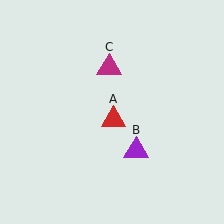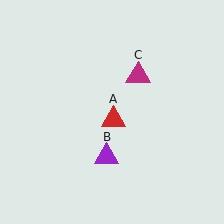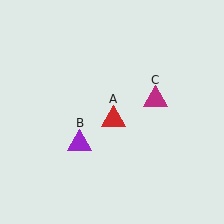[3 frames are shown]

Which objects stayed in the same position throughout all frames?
Red triangle (object A) remained stationary.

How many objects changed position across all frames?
2 objects changed position: purple triangle (object B), magenta triangle (object C).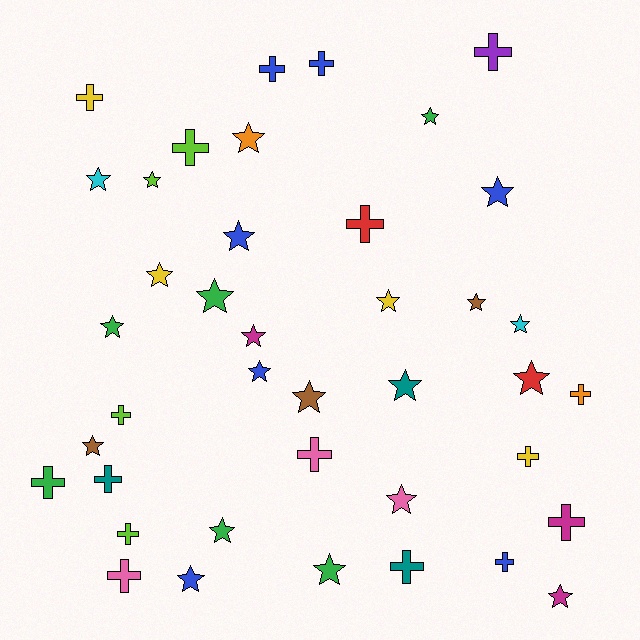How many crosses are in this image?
There are 17 crosses.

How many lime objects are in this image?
There are 4 lime objects.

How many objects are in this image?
There are 40 objects.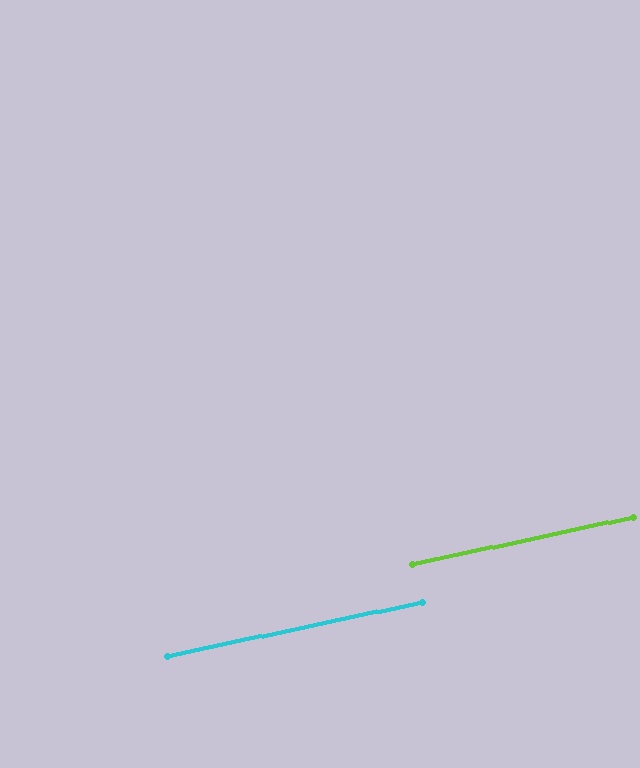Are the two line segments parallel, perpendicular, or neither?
Parallel — their directions differ by only 0.0°.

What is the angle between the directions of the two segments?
Approximately 0 degrees.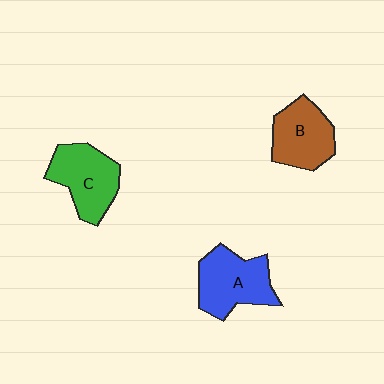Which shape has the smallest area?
Shape B (brown).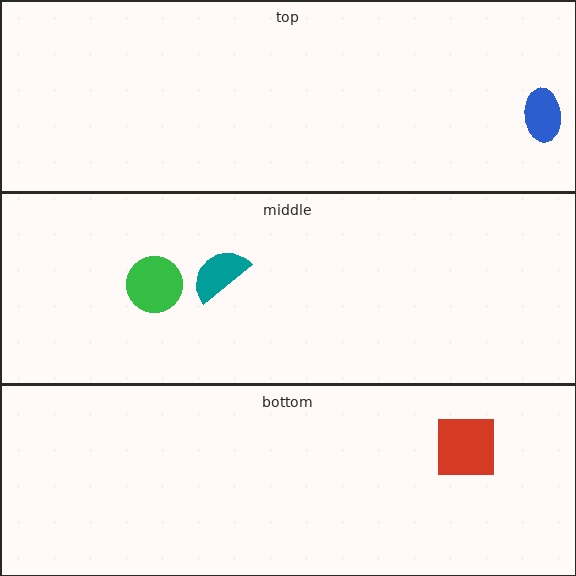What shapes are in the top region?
The blue ellipse.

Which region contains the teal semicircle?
The middle region.